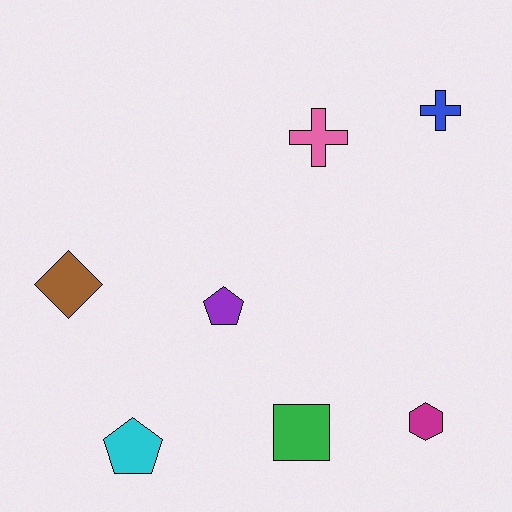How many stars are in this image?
There are no stars.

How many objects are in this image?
There are 7 objects.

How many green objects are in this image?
There is 1 green object.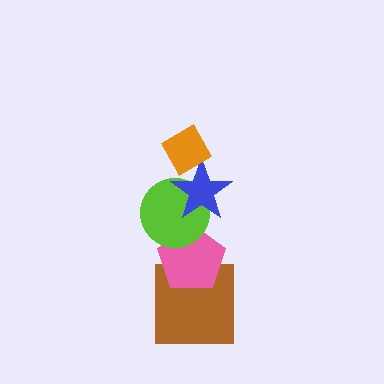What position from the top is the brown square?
The brown square is 5th from the top.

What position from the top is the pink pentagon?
The pink pentagon is 4th from the top.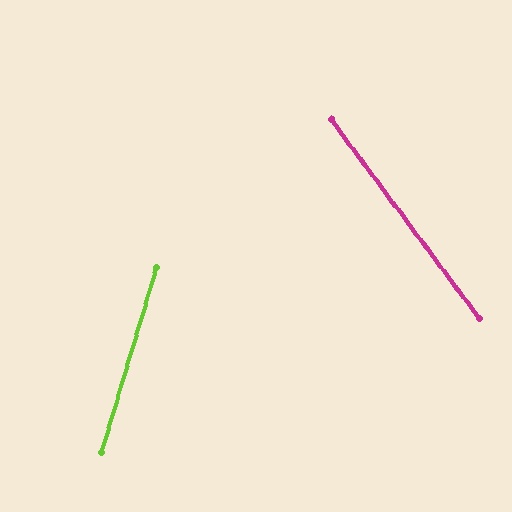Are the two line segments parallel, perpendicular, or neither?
Neither parallel nor perpendicular — they differ by about 53°.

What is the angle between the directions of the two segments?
Approximately 53 degrees.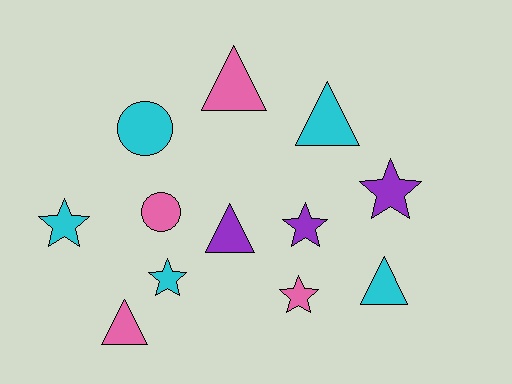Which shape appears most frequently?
Star, with 5 objects.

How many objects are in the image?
There are 12 objects.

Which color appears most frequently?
Cyan, with 5 objects.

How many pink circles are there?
There is 1 pink circle.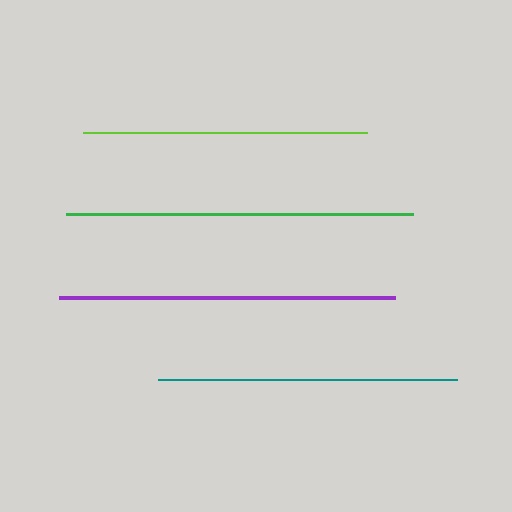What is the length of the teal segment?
The teal segment is approximately 300 pixels long.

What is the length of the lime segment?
The lime segment is approximately 284 pixels long.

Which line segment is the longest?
The green line is the longest at approximately 346 pixels.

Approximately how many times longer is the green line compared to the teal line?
The green line is approximately 1.2 times the length of the teal line.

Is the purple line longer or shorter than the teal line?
The purple line is longer than the teal line.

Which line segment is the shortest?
The lime line is the shortest at approximately 284 pixels.